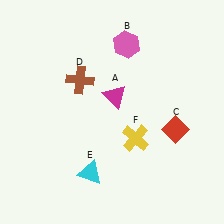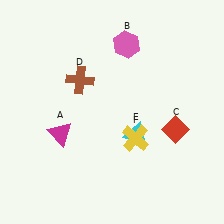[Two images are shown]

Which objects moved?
The objects that moved are: the magenta triangle (A), the cyan triangle (E).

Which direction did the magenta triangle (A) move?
The magenta triangle (A) moved left.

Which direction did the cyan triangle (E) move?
The cyan triangle (E) moved right.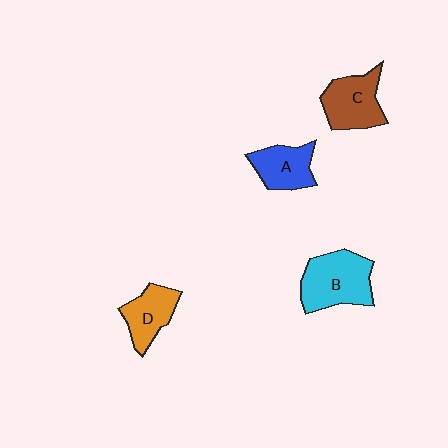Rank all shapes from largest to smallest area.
From largest to smallest: B (cyan), C (brown), A (blue), D (orange).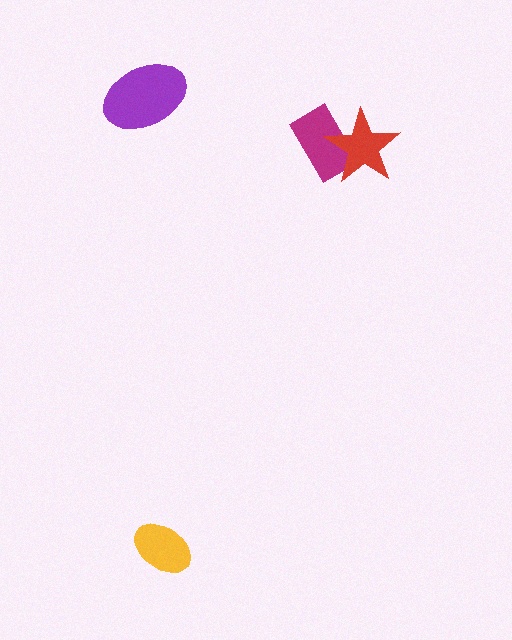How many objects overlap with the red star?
1 object overlaps with the red star.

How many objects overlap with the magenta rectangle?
1 object overlaps with the magenta rectangle.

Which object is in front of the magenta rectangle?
The red star is in front of the magenta rectangle.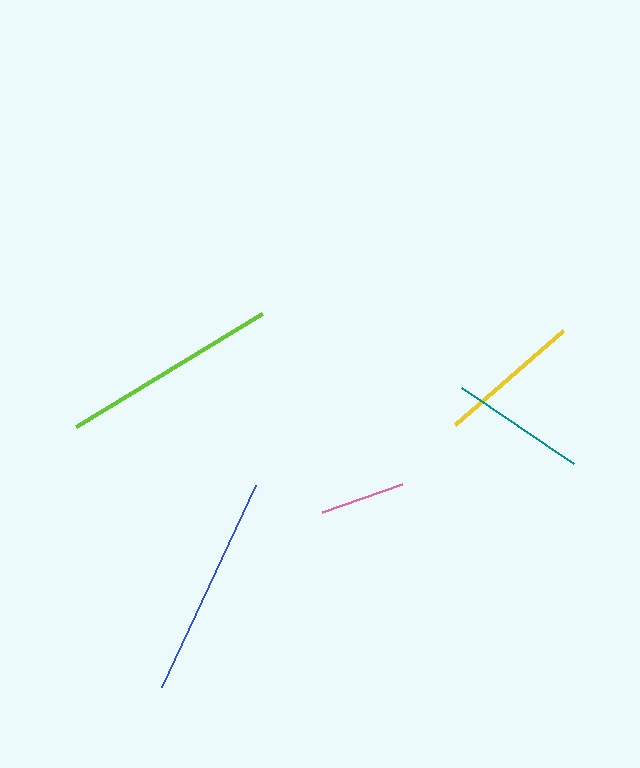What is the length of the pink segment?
The pink segment is approximately 84 pixels long.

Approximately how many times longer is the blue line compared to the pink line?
The blue line is approximately 2.6 times the length of the pink line.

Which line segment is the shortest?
The pink line is the shortest at approximately 84 pixels.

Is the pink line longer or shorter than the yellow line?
The yellow line is longer than the pink line.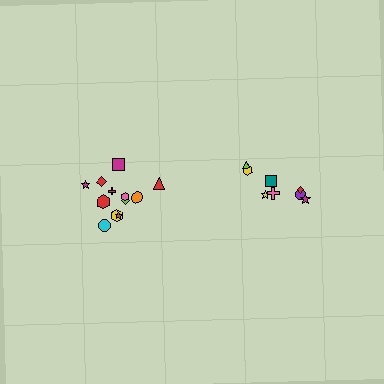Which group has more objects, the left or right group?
The left group.